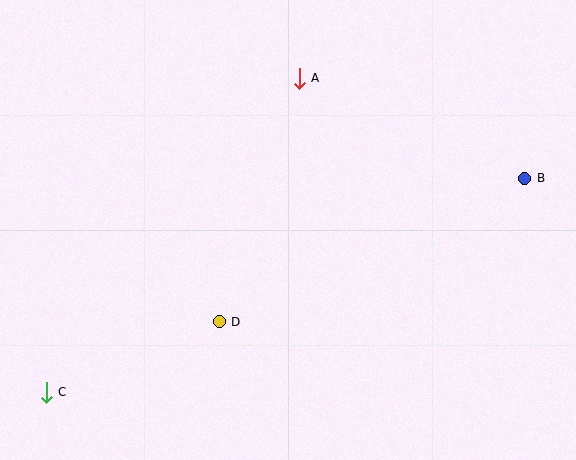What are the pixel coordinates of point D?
Point D is at (219, 322).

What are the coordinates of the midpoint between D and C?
The midpoint between D and C is at (133, 357).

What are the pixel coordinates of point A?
Point A is at (299, 78).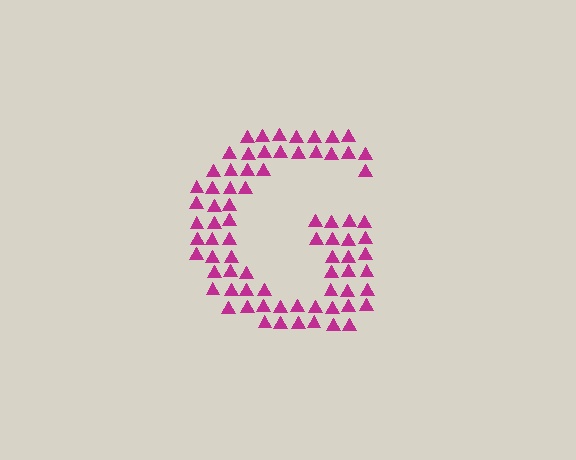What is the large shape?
The large shape is the letter G.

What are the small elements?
The small elements are triangles.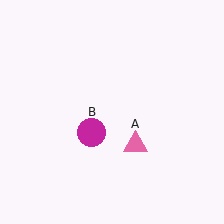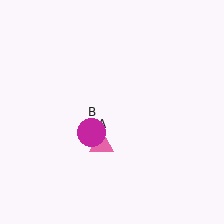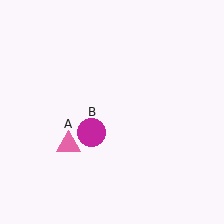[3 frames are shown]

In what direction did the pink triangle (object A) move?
The pink triangle (object A) moved left.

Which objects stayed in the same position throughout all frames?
Magenta circle (object B) remained stationary.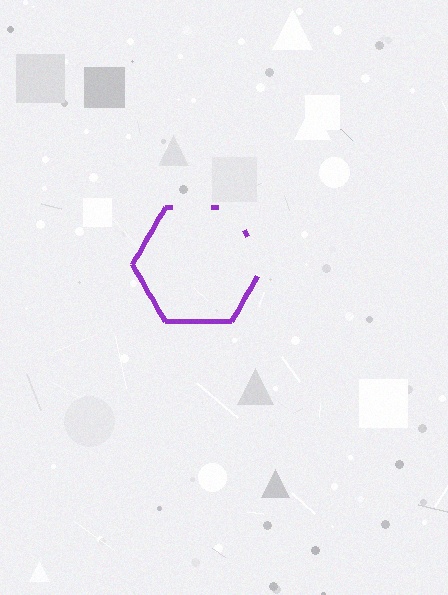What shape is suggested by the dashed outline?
The dashed outline suggests a hexagon.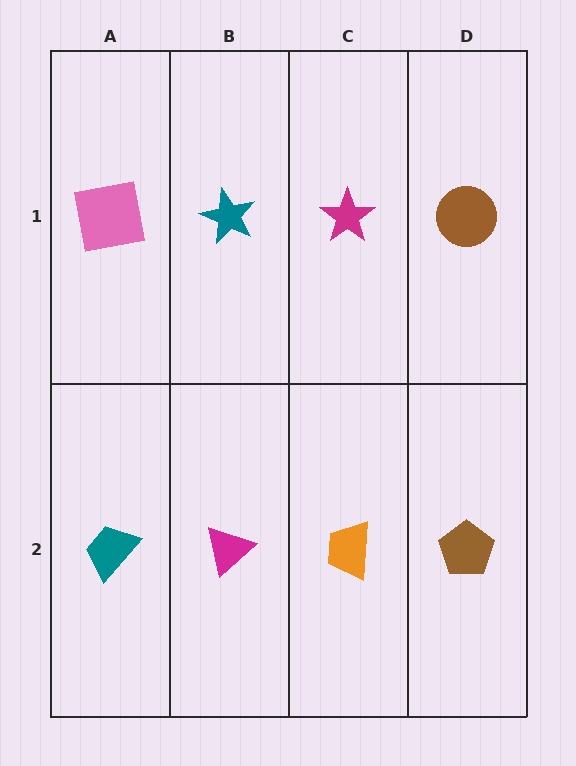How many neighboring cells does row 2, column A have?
2.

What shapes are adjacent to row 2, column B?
A teal star (row 1, column B), a teal trapezoid (row 2, column A), an orange trapezoid (row 2, column C).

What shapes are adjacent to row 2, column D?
A brown circle (row 1, column D), an orange trapezoid (row 2, column C).